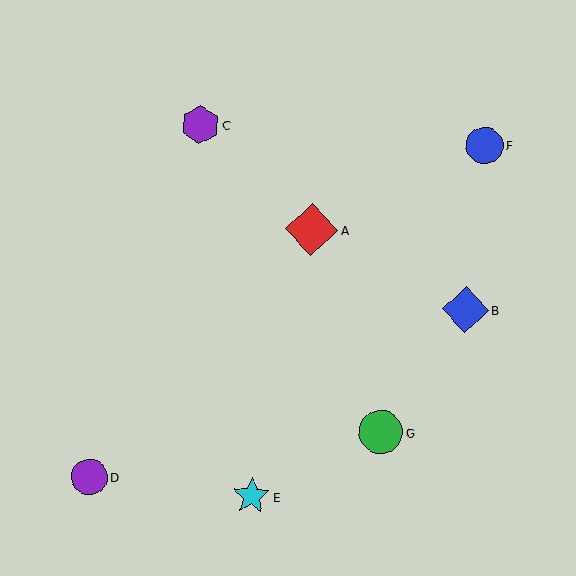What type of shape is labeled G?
Shape G is a green circle.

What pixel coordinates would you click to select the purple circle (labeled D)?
Click at (90, 477) to select the purple circle D.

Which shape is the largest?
The red diamond (labeled A) is the largest.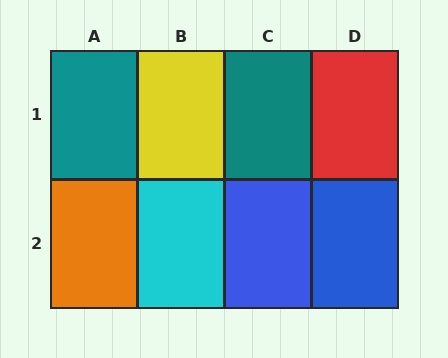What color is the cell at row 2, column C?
Blue.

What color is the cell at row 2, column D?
Blue.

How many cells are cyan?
1 cell is cyan.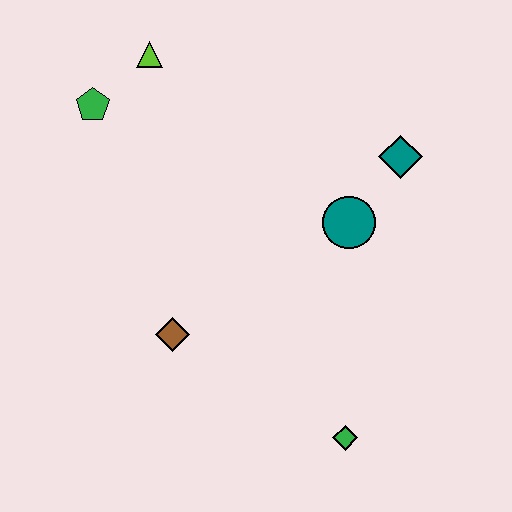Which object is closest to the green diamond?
The brown diamond is closest to the green diamond.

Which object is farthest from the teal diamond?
The green pentagon is farthest from the teal diamond.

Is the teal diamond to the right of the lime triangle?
Yes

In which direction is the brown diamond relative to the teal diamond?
The brown diamond is to the left of the teal diamond.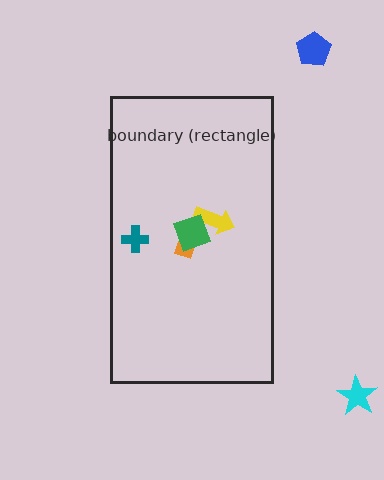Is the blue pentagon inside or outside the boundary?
Outside.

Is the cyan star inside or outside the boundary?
Outside.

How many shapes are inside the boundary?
4 inside, 2 outside.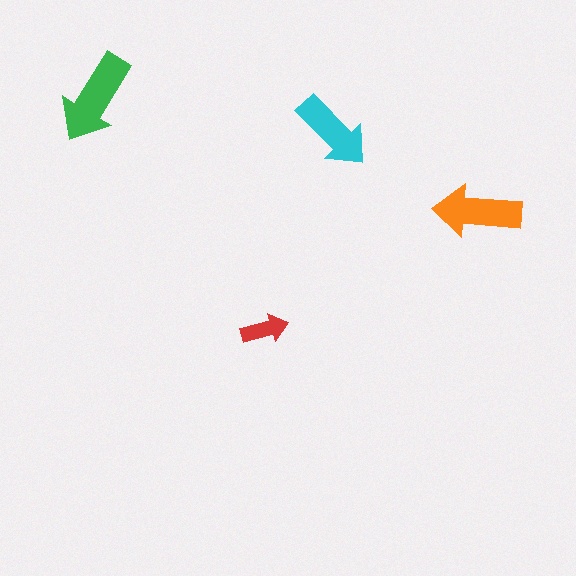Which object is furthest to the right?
The orange arrow is rightmost.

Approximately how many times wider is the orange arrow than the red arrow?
About 2 times wider.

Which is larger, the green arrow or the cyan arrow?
The green one.